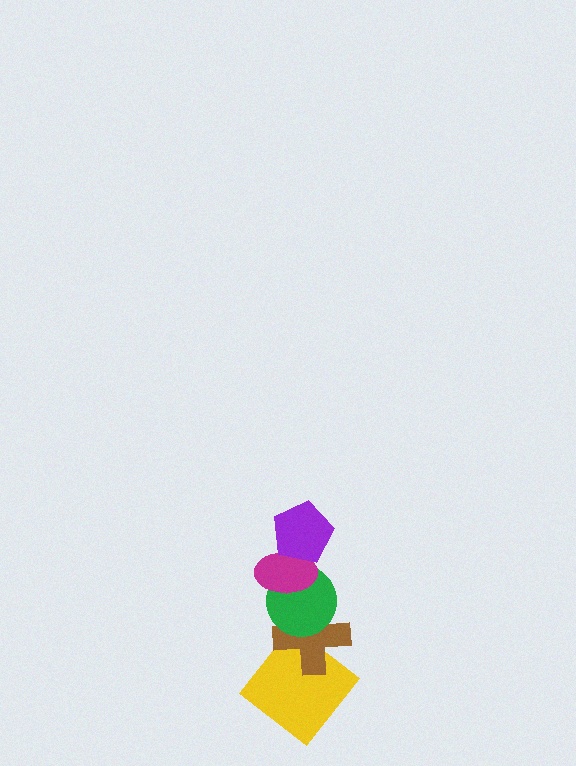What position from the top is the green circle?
The green circle is 3rd from the top.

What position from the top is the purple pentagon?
The purple pentagon is 1st from the top.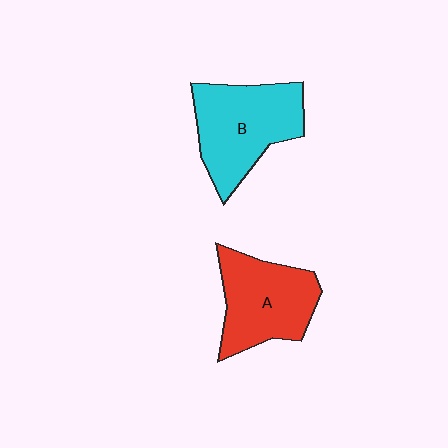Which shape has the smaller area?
Shape A (red).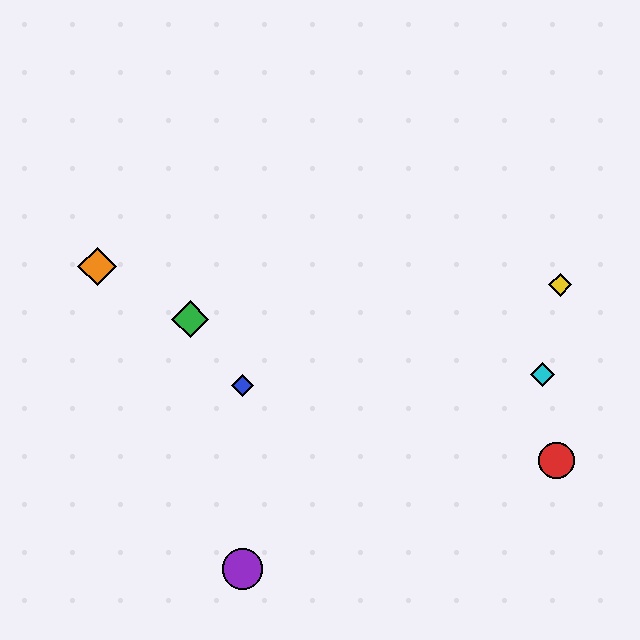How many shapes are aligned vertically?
2 shapes (the blue diamond, the purple circle) are aligned vertically.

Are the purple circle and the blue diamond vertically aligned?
Yes, both are at x≈242.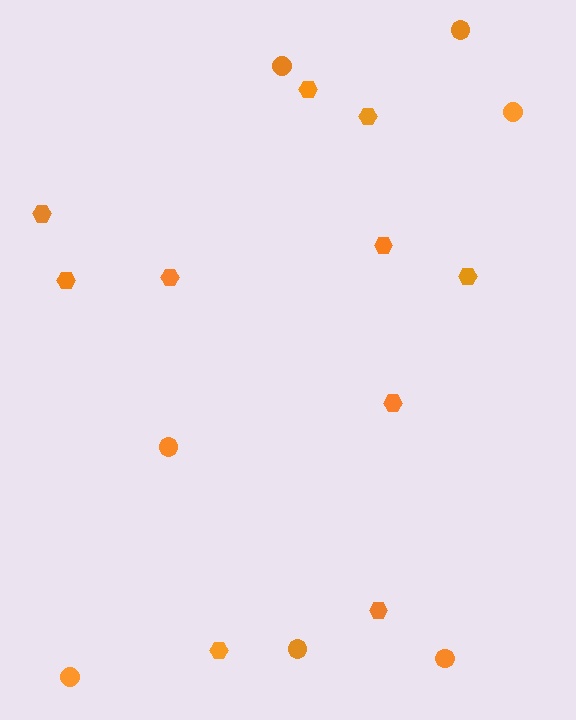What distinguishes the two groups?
There are 2 groups: one group of hexagons (10) and one group of circles (7).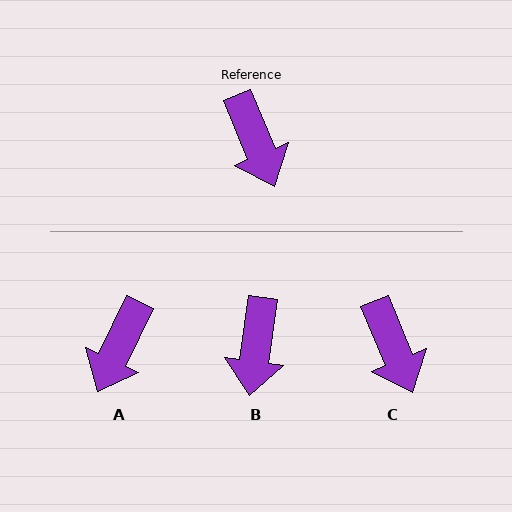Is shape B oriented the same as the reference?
No, it is off by about 30 degrees.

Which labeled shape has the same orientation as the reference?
C.